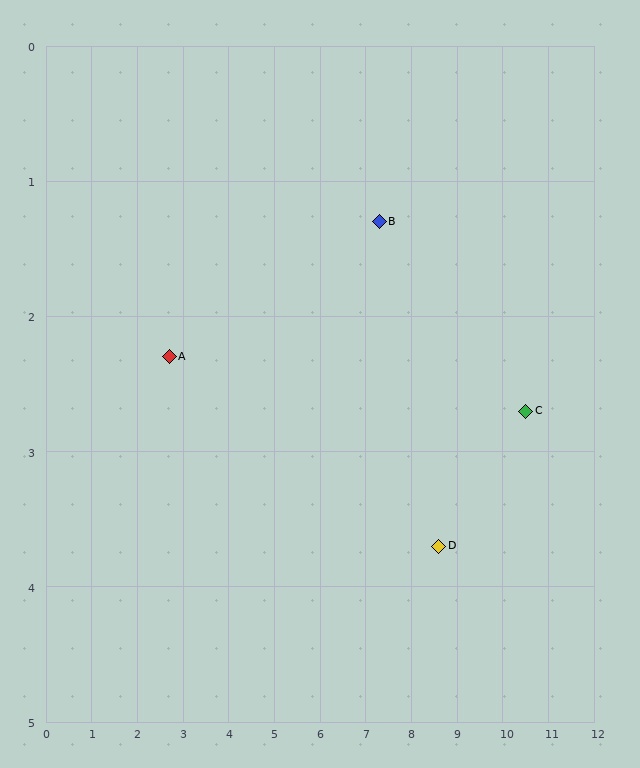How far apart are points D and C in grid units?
Points D and C are about 2.1 grid units apart.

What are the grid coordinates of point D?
Point D is at approximately (8.6, 3.7).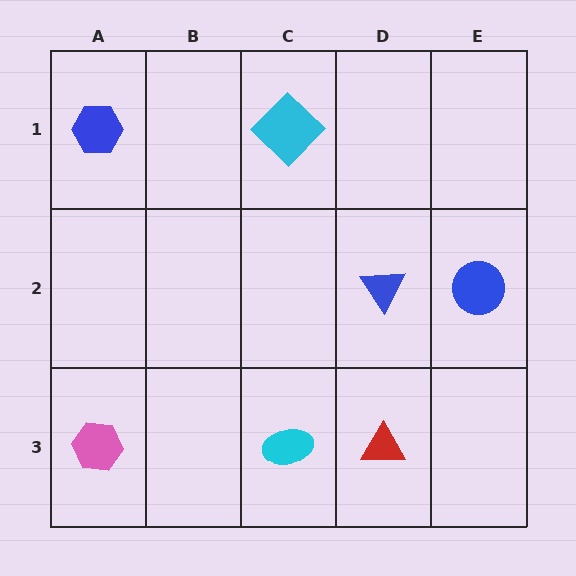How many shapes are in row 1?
2 shapes.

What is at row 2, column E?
A blue circle.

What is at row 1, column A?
A blue hexagon.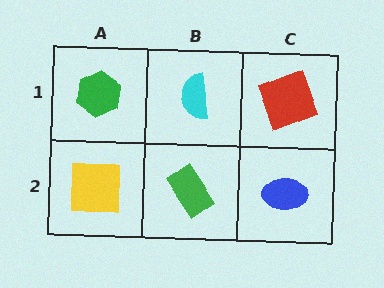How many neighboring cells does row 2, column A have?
2.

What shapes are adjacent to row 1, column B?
A green rectangle (row 2, column B), a green hexagon (row 1, column A), a red square (row 1, column C).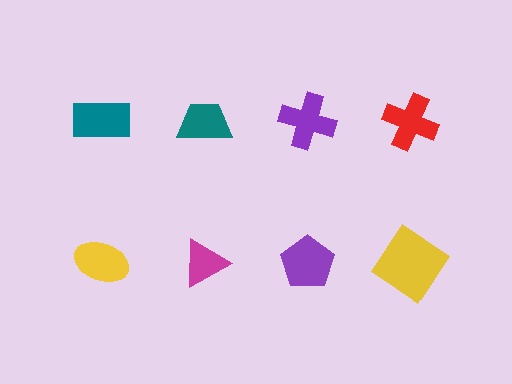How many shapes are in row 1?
4 shapes.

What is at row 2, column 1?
A yellow ellipse.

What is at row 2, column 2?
A magenta triangle.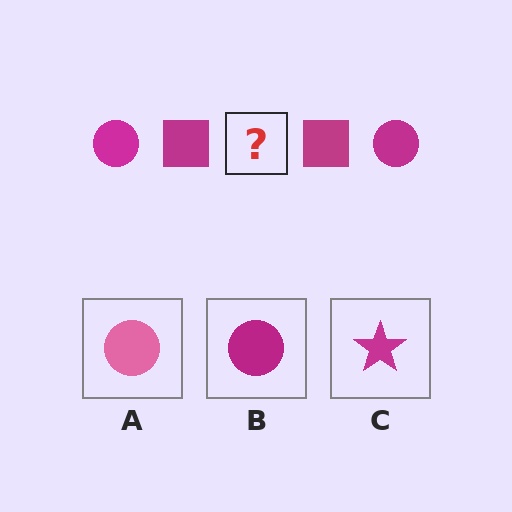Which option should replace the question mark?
Option B.